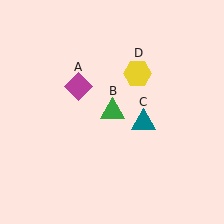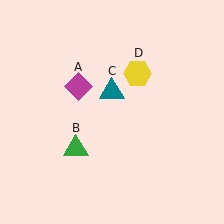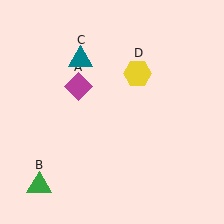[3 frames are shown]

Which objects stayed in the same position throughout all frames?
Magenta diamond (object A) and yellow hexagon (object D) remained stationary.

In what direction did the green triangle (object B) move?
The green triangle (object B) moved down and to the left.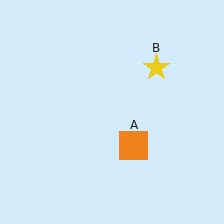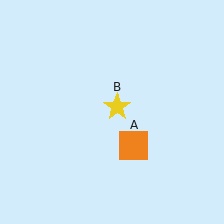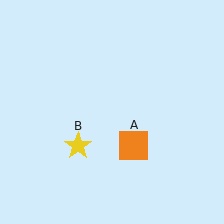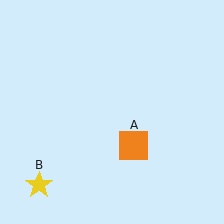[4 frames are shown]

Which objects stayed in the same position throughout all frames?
Orange square (object A) remained stationary.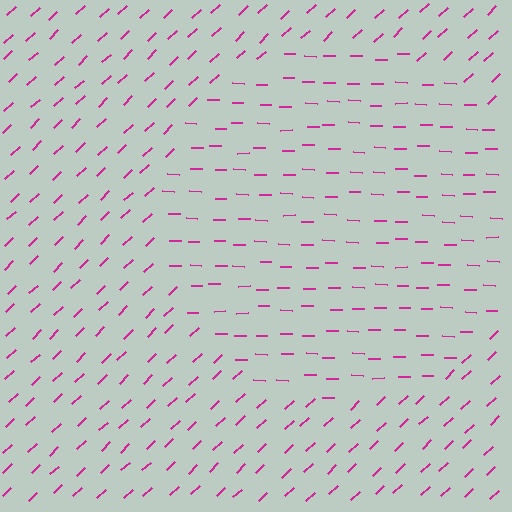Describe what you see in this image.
The image is filled with small magenta line segments. A circle region in the image has lines oriented differently from the surrounding lines, creating a visible texture boundary.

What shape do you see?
I see a circle.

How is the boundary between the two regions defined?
The boundary is defined purely by a change in line orientation (approximately 45 degrees difference). All lines are the same color and thickness.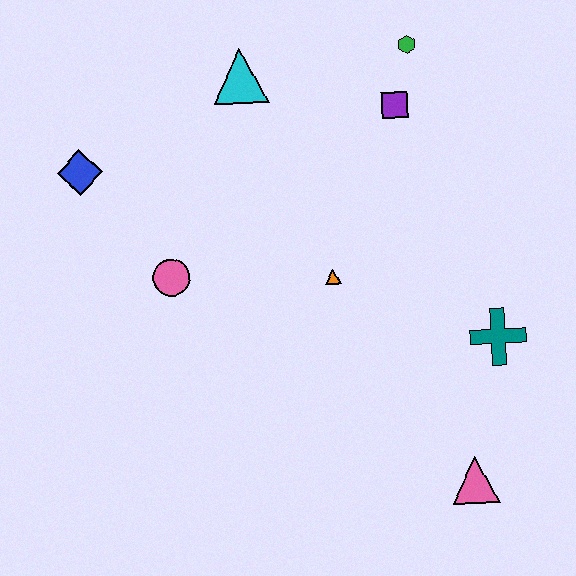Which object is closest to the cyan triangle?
The purple square is closest to the cyan triangle.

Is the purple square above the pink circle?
Yes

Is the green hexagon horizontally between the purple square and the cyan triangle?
No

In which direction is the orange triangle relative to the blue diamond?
The orange triangle is to the right of the blue diamond.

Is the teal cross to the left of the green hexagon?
No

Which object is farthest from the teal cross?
The blue diamond is farthest from the teal cross.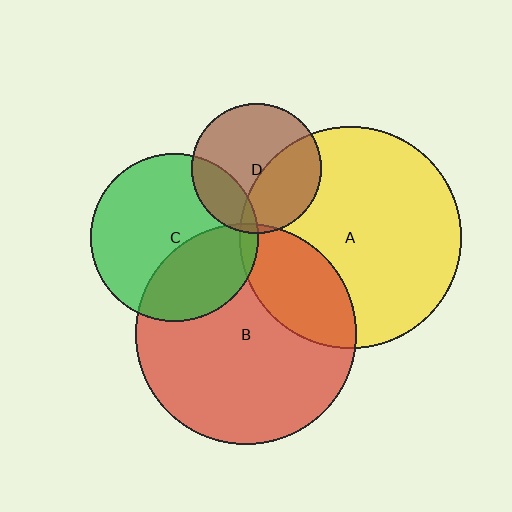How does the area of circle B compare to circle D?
Approximately 2.9 times.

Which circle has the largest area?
Circle A (yellow).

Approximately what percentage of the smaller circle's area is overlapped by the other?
Approximately 25%.